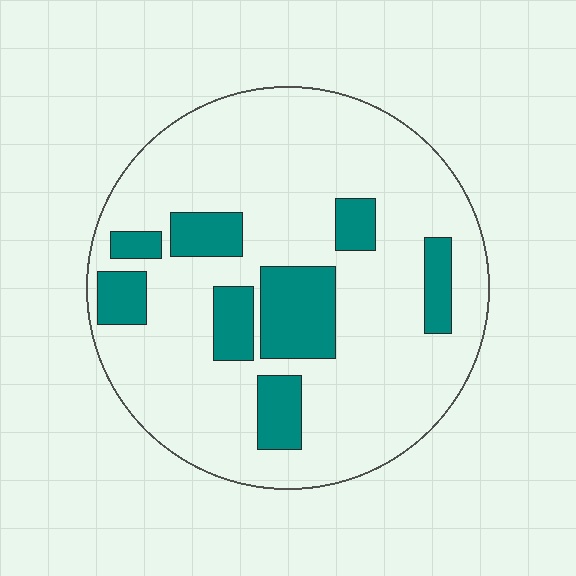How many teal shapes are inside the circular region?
8.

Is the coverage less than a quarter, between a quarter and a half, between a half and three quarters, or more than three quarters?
Less than a quarter.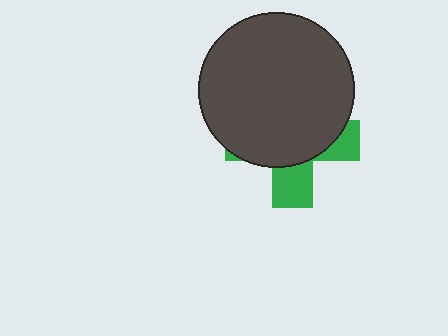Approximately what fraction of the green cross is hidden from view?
Roughly 69% of the green cross is hidden behind the dark gray circle.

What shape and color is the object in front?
The object in front is a dark gray circle.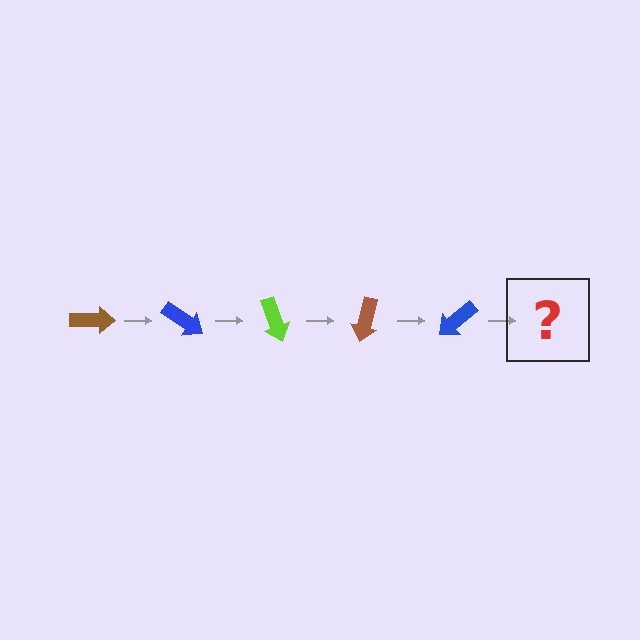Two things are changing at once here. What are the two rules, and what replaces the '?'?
The two rules are that it rotates 35 degrees each step and the color cycles through brown, blue, and lime. The '?' should be a lime arrow, rotated 175 degrees from the start.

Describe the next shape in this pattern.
It should be a lime arrow, rotated 175 degrees from the start.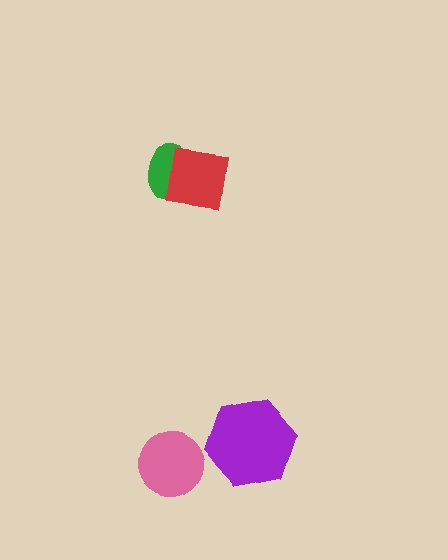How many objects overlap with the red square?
1 object overlaps with the red square.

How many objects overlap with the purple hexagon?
0 objects overlap with the purple hexagon.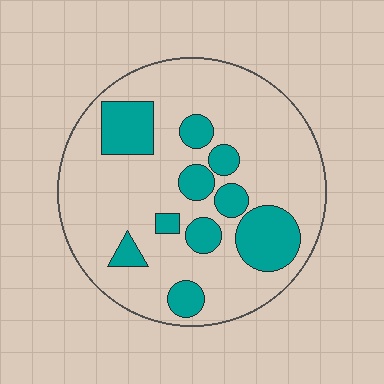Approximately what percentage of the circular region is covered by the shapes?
Approximately 25%.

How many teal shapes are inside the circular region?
10.